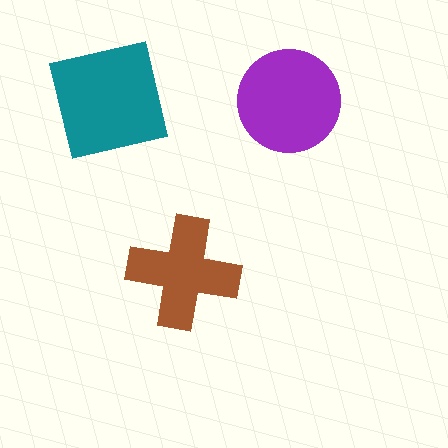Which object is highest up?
The teal square is topmost.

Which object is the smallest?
The brown cross.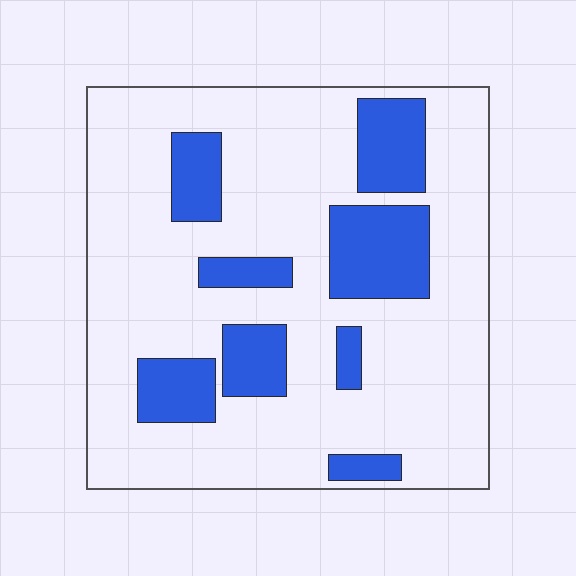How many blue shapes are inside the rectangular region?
8.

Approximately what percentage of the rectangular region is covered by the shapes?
Approximately 25%.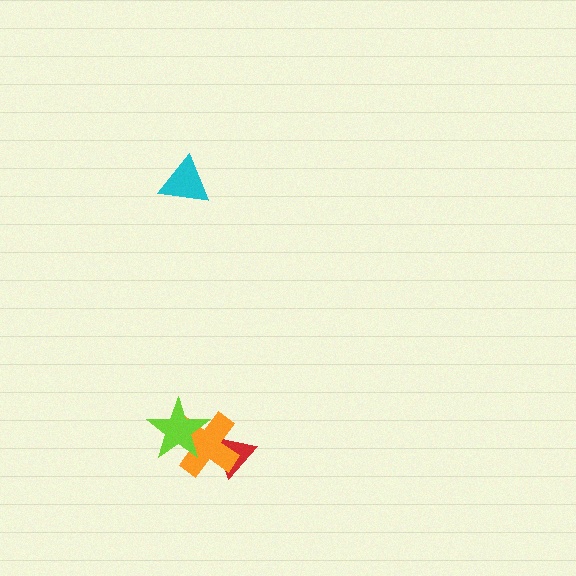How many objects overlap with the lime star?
1 object overlaps with the lime star.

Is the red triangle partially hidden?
Yes, it is partially covered by another shape.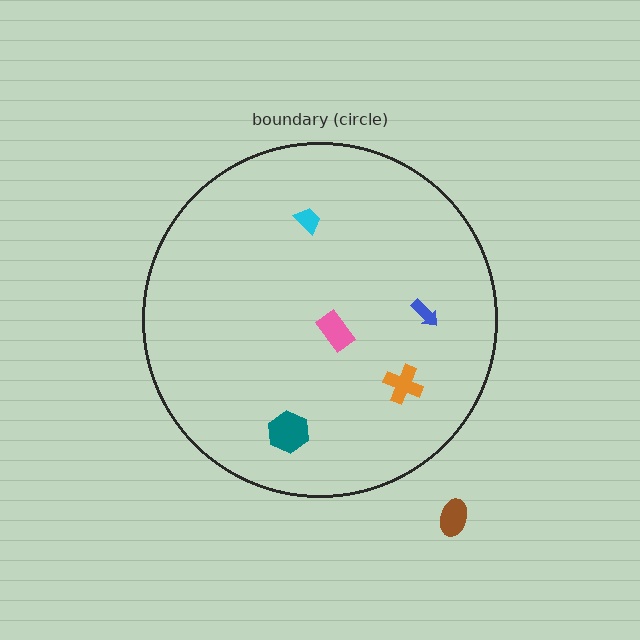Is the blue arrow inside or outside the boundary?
Inside.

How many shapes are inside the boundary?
5 inside, 1 outside.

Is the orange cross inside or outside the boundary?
Inside.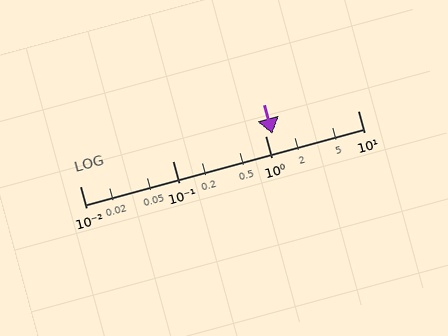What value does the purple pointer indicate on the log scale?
The pointer indicates approximately 1.2.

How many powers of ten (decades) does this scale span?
The scale spans 3 decades, from 0.01 to 10.